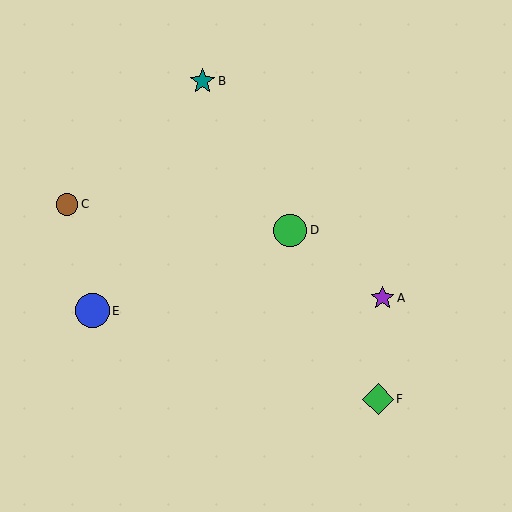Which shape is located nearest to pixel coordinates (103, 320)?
The blue circle (labeled E) at (92, 311) is nearest to that location.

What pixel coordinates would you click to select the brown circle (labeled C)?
Click at (67, 204) to select the brown circle C.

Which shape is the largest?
The blue circle (labeled E) is the largest.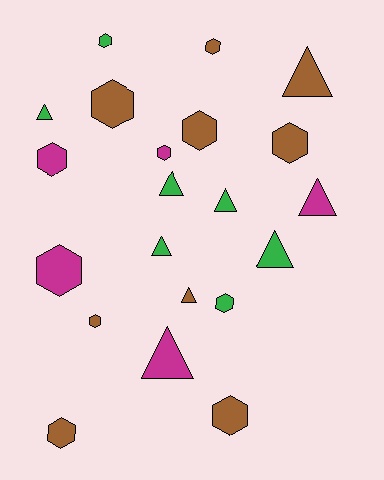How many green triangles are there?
There are 5 green triangles.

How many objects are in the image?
There are 21 objects.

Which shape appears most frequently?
Hexagon, with 12 objects.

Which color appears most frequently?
Brown, with 9 objects.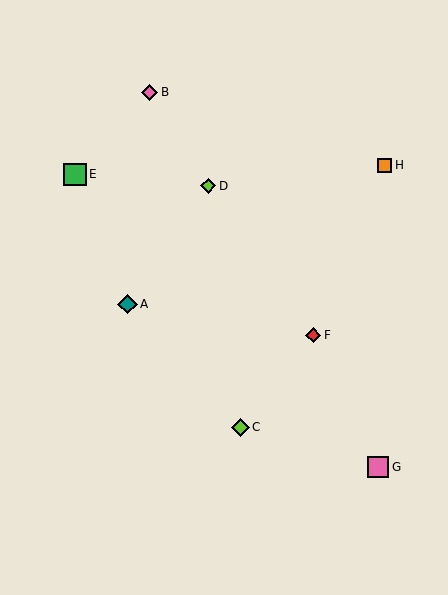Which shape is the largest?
The green square (labeled E) is the largest.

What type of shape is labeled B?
Shape B is a pink diamond.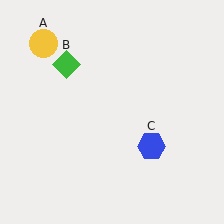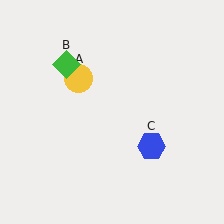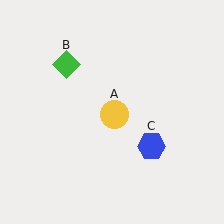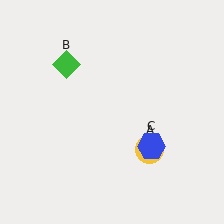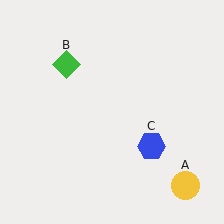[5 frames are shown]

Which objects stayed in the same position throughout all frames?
Green diamond (object B) and blue hexagon (object C) remained stationary.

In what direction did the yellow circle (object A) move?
The yellow circle (object A) moved down and to the right.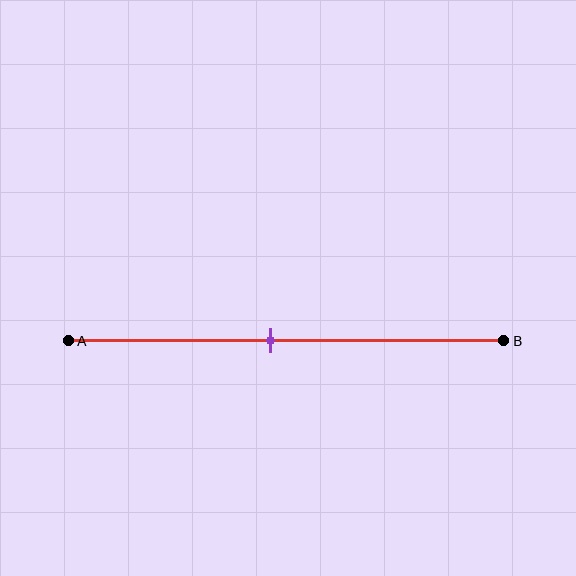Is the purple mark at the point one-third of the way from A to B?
No, the mark is at about 45% from A, not at the 33% one-third point.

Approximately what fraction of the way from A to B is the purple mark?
The purple mark is approximately 45% of the way from A to B.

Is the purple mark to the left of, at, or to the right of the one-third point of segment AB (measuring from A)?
The purple mark is to the right of the one-third point of segment AB.